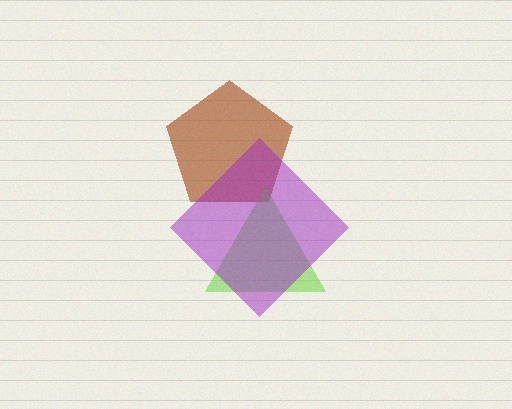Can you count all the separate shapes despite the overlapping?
Yes, there are 3 separate shapes.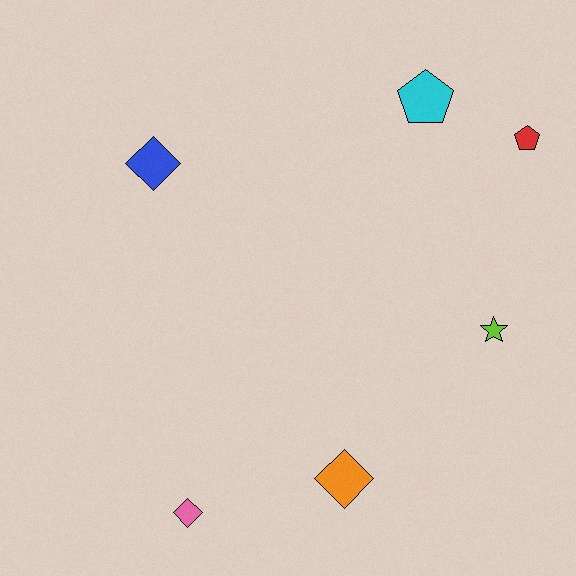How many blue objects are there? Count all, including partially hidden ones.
There is 1 blue object.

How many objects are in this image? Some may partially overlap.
There are 6 objects.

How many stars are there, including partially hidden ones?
There is 1 star.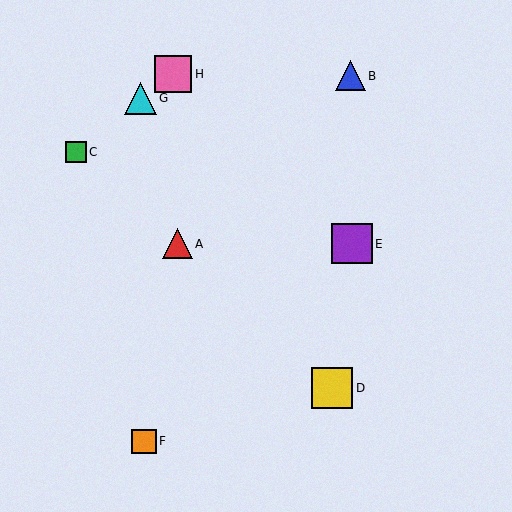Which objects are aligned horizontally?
Objects A, E are aligned horizontally.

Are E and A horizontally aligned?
Yes, both are at y≈244.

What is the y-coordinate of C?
Object C is at y≈152.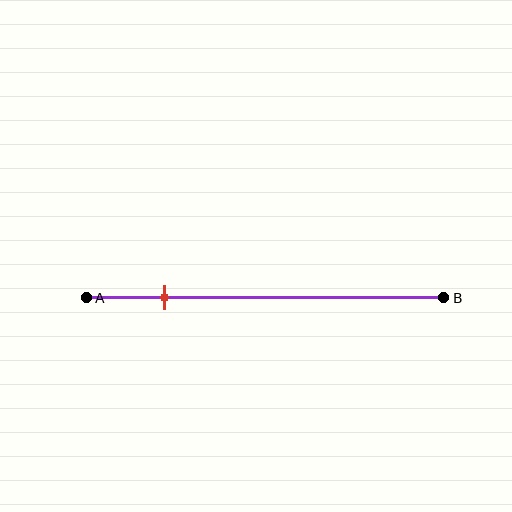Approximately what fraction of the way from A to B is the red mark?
The red mark is approximately 20% of the way from A to B.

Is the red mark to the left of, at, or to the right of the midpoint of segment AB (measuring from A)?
The red mark is to the left of the midpoint of segment AB.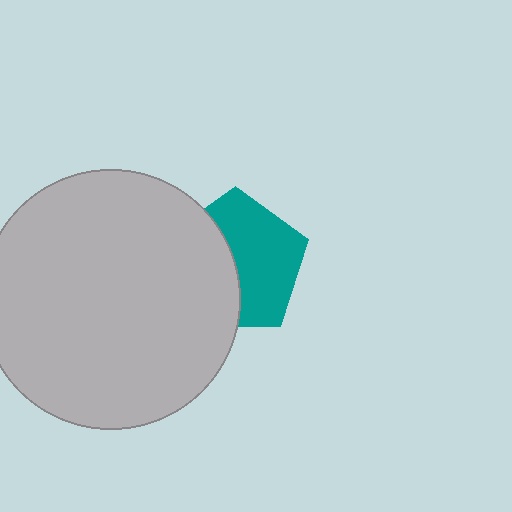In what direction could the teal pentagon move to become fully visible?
The teal pentagon could move right. That would shift it out from behind the light gray circle entirely.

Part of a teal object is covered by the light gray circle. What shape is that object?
It is a pentagon.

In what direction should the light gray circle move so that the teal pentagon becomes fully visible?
The light gray circle should move left. That is the shortest direction to clear the overlap and leave the teal pentagon fully visible.